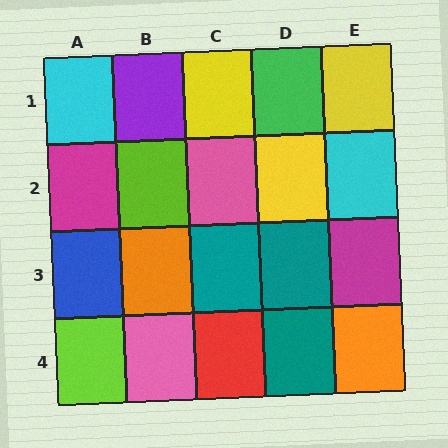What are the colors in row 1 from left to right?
Cyan, purple, yellow, green, yellow.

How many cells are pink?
2 cells are pink.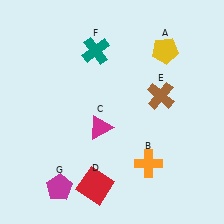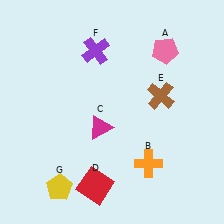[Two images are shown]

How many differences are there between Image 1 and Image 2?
There are 3 differences between the two images.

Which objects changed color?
A changed from yellow to pink. F changed from teal to purple. G changed from magenta to yellow.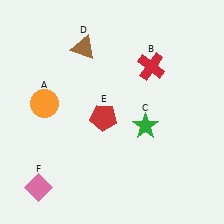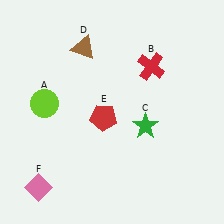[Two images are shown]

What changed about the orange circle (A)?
In Image 1, A is orange. In Image 2, it changed to lime.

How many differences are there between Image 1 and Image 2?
There is 1 difference between the two images.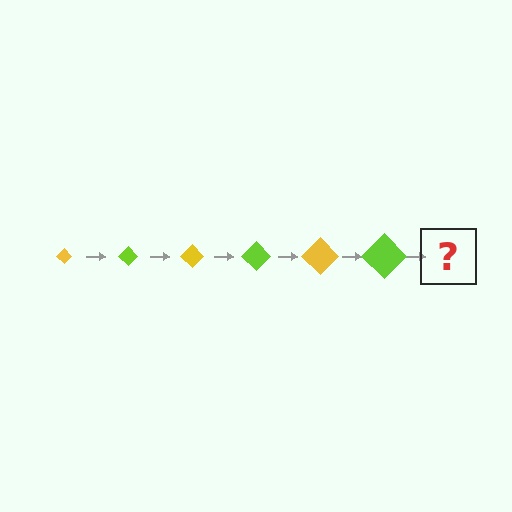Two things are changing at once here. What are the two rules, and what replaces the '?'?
The two rules are that the diamond grows larger each step and the color cycles through yellow and lime. The '?' should be a yellow diamond, larger than the previous one.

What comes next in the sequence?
The next element should be a yellow diamond, larger than the previous one.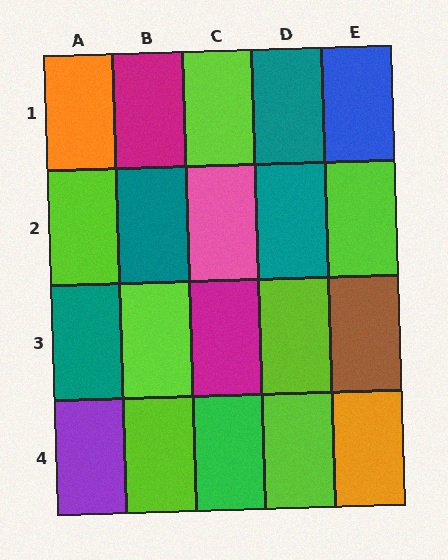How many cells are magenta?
2 cells are magenta.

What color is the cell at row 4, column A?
Purple.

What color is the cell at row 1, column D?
Teal.